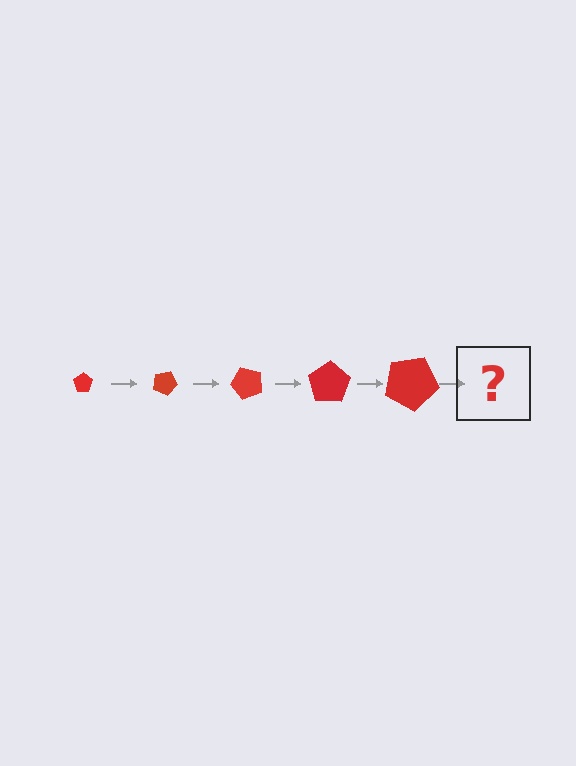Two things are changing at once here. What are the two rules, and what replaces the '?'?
The two rules are that the pentagon grows larger each step and it rotates 25 degrees each step. The '?' should be a pentagon, larger than the previous one and rotated 125 degrees from the start.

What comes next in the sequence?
The next element should be a pentagon, larger than the previous one and rotated 125 degrees from the start.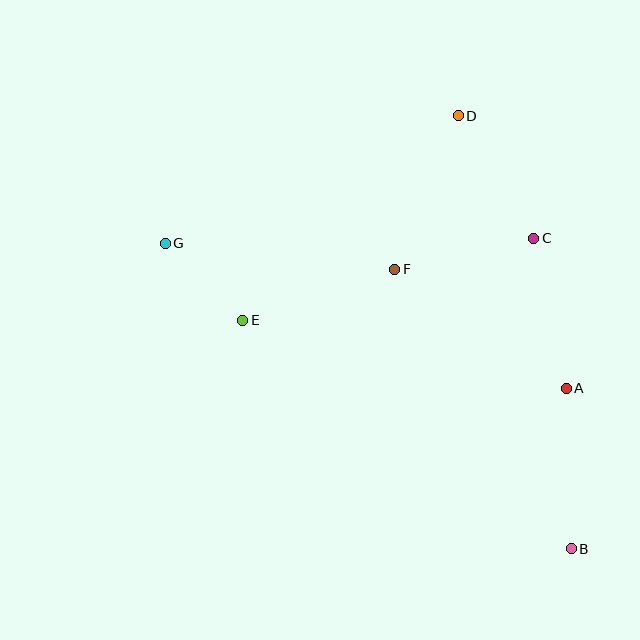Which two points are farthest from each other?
Points B and G are farthest from each other.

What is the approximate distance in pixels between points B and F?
The distance between B and F is approximately 330 pixels.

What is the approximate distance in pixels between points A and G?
The distance between A and G is approximately 426 pixels.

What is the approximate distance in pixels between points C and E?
The distance between C and E is approximately 302 pixels.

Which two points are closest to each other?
Points E and G are closest to each other.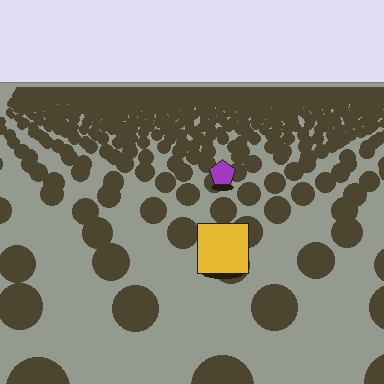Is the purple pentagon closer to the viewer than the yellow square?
No. The yellow square is closer — you can tell from the texture gradient: the ground texture is coarser near it.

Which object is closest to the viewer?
The yellow square is closest. The texture marks near it are larger and more spread out.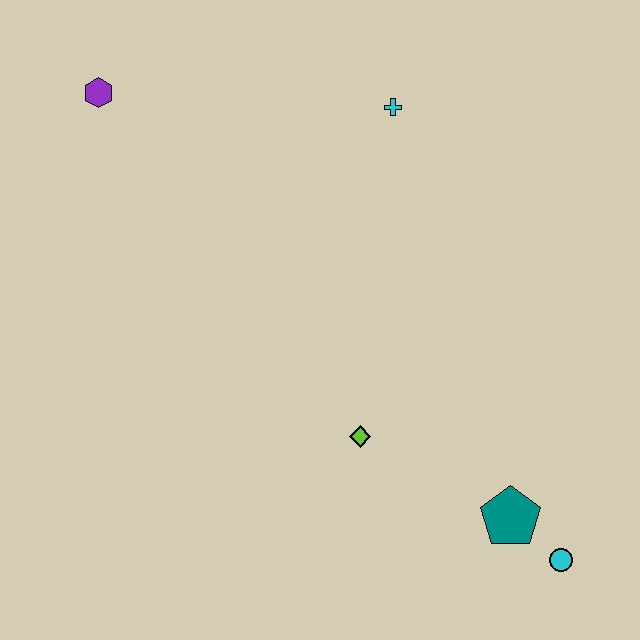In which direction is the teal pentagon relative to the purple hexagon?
The teal pentagon is below the purple hexagon.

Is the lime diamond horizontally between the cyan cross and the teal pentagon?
No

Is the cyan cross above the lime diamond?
Yes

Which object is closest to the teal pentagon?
The cyan circle is closest to the teal pentagon.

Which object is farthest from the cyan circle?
The purple hexagon is farthest from the cyan circle.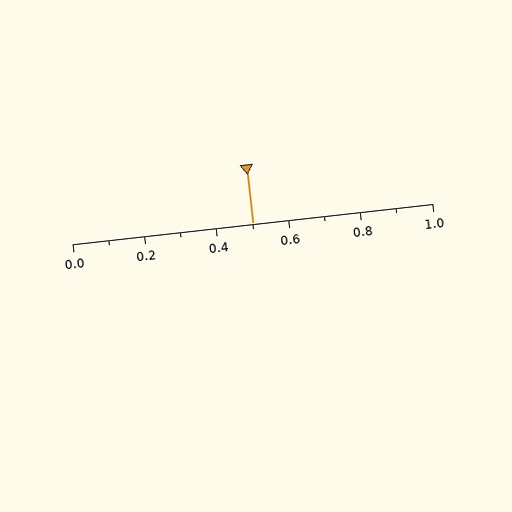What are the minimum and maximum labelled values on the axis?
The axis runs from 0.0 to 1.0.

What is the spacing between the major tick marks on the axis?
The major ticks are spaced 0.2 apart.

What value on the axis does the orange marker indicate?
The marker indicates approximately 0.5.